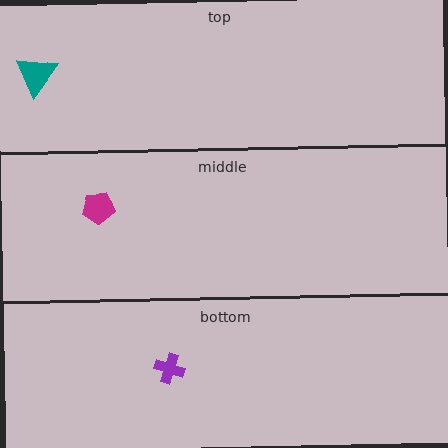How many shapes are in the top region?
1.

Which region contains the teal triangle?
The top region.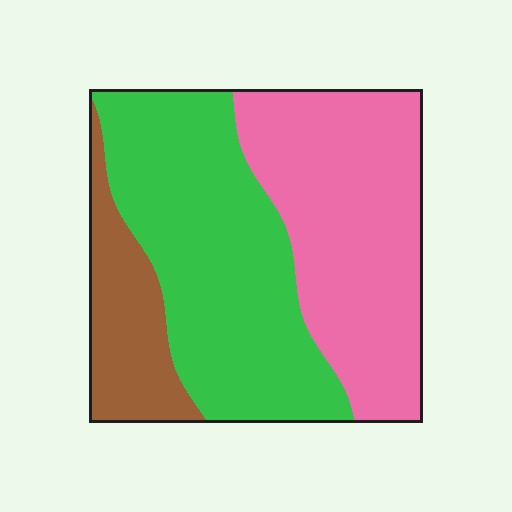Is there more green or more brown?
Green.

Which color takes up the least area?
Brown, at roughly 15%.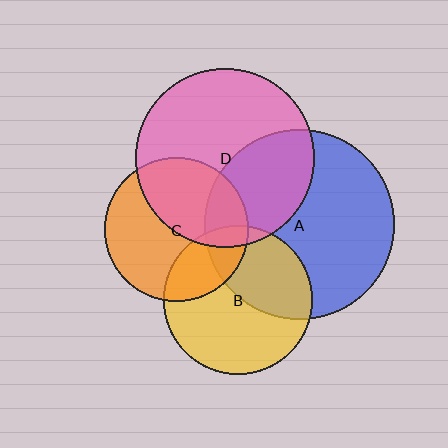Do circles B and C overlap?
Yes.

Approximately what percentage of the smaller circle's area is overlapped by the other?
Approximately 25%.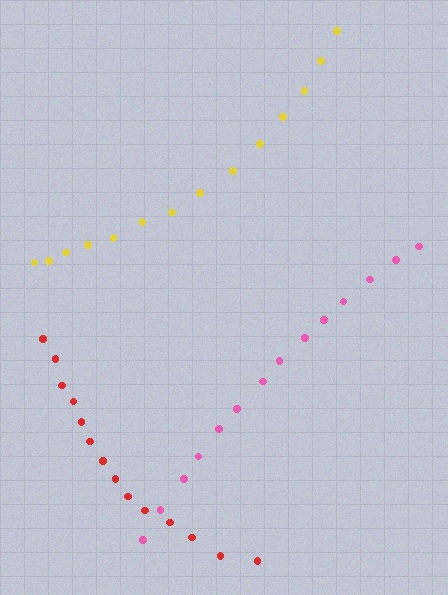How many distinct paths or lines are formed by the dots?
There are 3 distinct paths.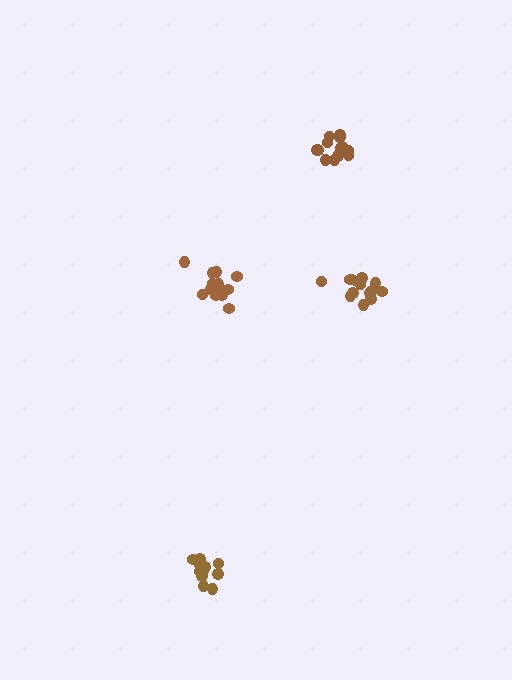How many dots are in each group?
Group 1: 14 dots, Group 2: 11 dots, Group 3: 14 dots, Group 4: 16 dots (55 total).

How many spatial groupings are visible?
There are 4 spatial groupings.